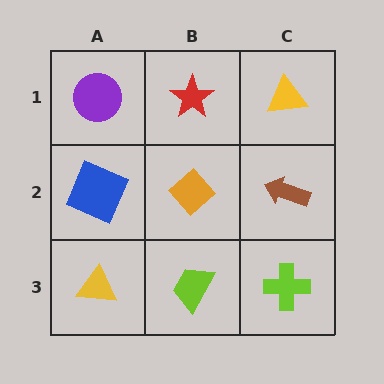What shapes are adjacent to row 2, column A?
A purple circle (row 1, column A), a yellow triangle (row 3, column A), an orange diamond (row 2, column B).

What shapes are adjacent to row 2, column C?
A yellow triangle (row 1, column C), a lime cross (row 3, column C), an orange diamond (row 2, column B).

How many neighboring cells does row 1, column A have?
2.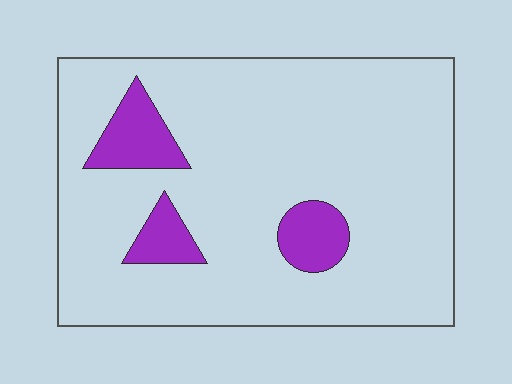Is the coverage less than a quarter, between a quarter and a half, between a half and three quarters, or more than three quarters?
Less than a quarter.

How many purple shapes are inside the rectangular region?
3.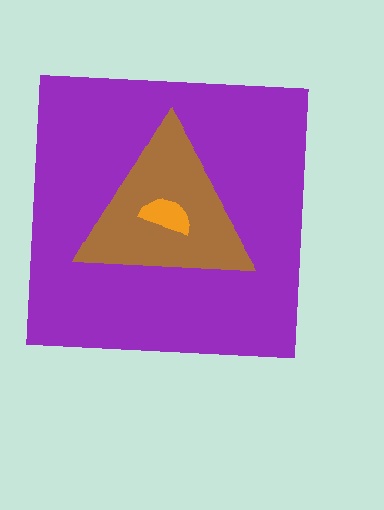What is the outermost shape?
The purple square.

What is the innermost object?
The orange semicircle.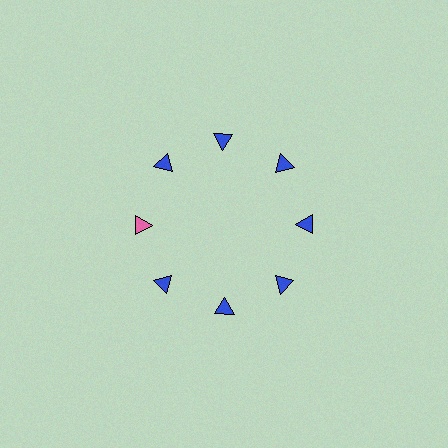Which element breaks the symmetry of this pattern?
The pink triangle at roughly the 9 o'clock position breaks the symmetry. All other shapes are blue triangles.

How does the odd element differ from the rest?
It has a different color: pink instead of blue.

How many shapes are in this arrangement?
There are 8 shapes arranged in a ring pattern.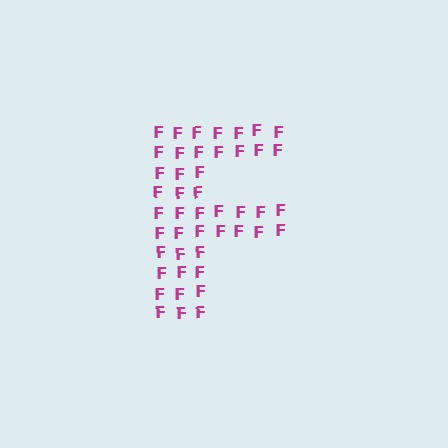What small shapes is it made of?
It is made of small letter F's.